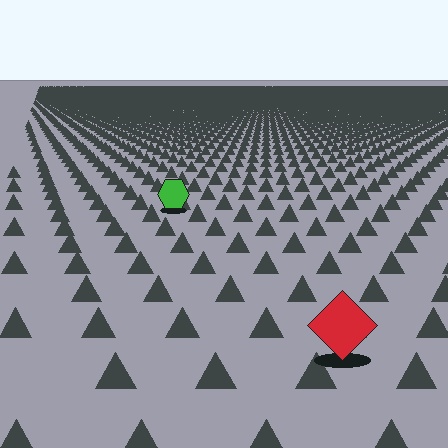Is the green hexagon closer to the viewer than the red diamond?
No. The red diamond is closer — you can tell from the texture gradient: the ground texture is coarser near it.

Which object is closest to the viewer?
The red diamond is closest. The texture marks near it are larger and more spread out.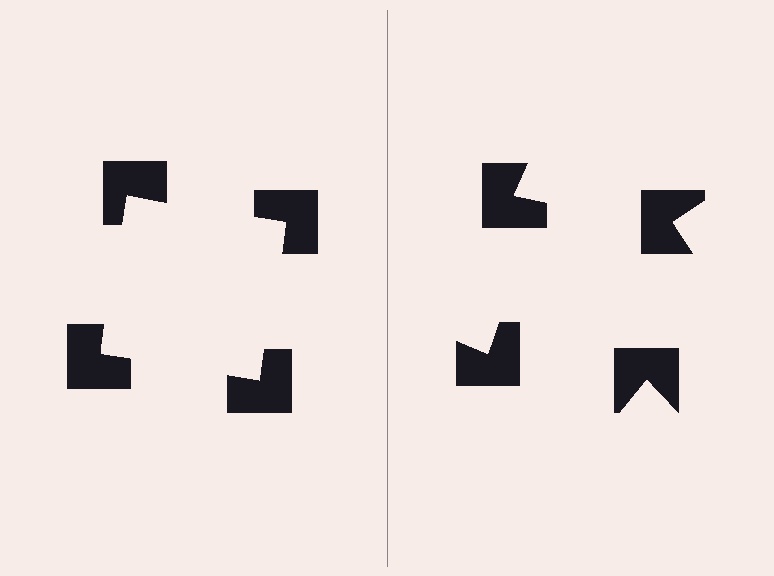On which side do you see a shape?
An illusory square appears on the left side. On the right side the wedge cuts are rotated, so no coherent shape forms.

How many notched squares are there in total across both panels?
8 — 4 on each side.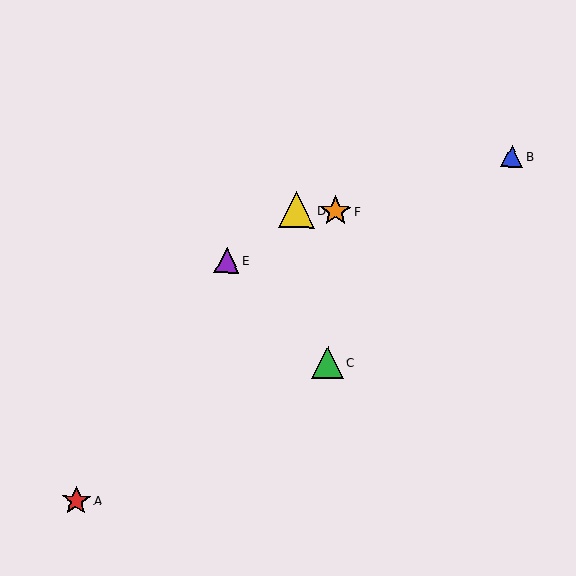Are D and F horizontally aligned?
Yes, both are at y≈210.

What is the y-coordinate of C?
Object C is at y≈362.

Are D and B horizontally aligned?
No, D is at y≈210 and B is at y≈156.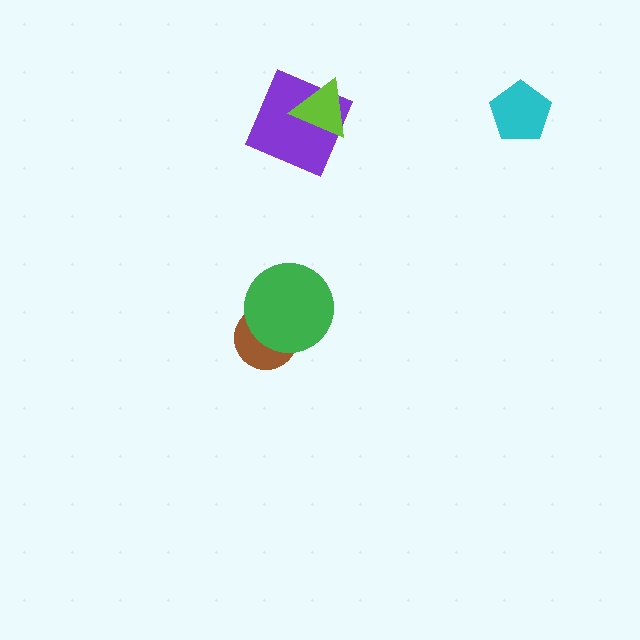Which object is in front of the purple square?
The lime triangle is in front of the purple square.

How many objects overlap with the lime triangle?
1 object overlaps with the lime triangle.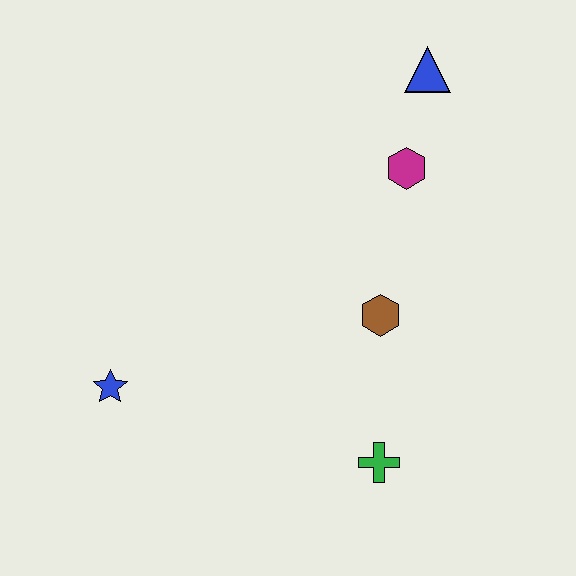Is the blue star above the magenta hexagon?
No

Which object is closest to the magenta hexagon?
The blue triangle is closest to the magenta hexagon.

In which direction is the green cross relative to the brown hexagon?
The green cross is below the brown hexagon.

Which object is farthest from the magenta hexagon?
The blue star is farthest from the magenta hexagon.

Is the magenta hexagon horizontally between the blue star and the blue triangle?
Yes